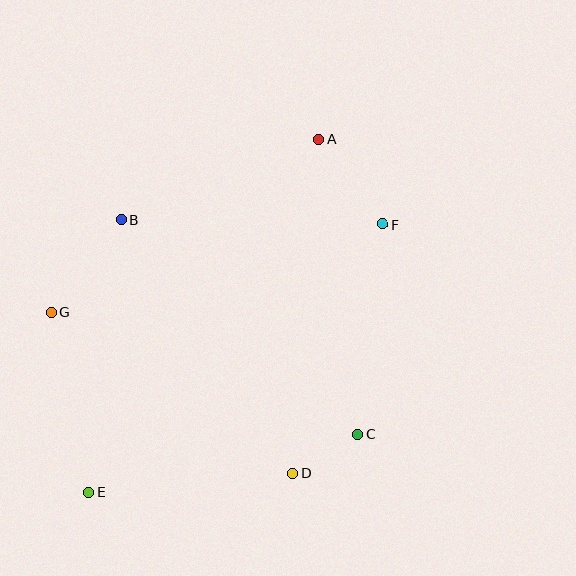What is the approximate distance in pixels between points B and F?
The distance between B and F is approximately 262 pixels.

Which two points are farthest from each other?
Points A and E are farthest from each other.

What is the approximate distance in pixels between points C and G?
The distance between C and G is approximately 330 pixels.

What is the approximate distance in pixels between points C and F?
The distance between C and F is approximately 212 pixels.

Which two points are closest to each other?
Points C and D are closest to each other.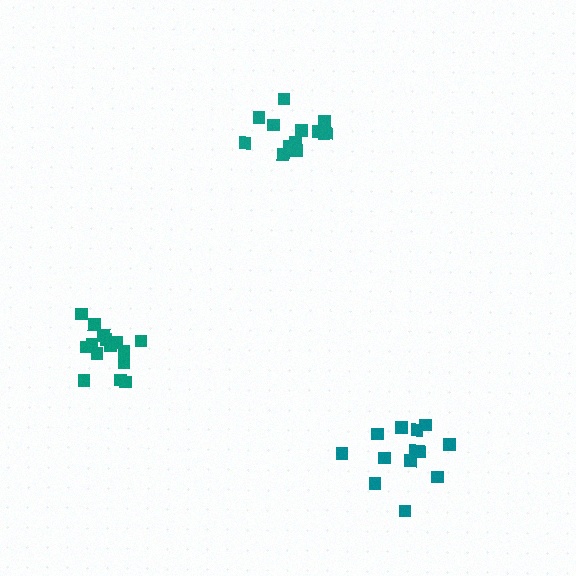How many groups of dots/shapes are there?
There are 3 groups.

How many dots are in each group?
Group 1: 15 dots, Group 2: 14 dots, Group 3: 14 dots (43 total).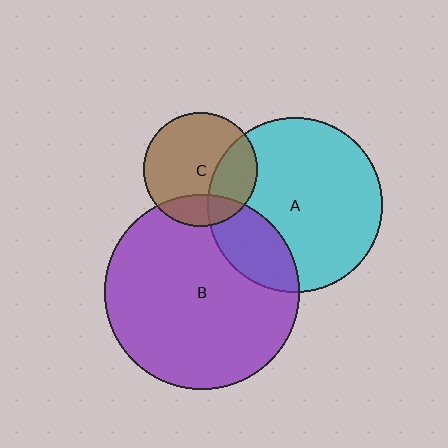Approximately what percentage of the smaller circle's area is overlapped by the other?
Approximately 20%.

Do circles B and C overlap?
Yes.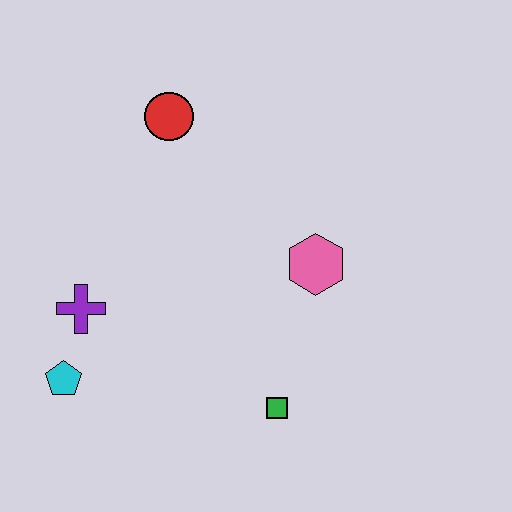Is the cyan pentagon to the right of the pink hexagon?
No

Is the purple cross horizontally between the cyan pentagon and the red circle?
Yes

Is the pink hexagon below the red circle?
Yes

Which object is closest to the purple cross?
The cyan pentagon is closest to the purple cross.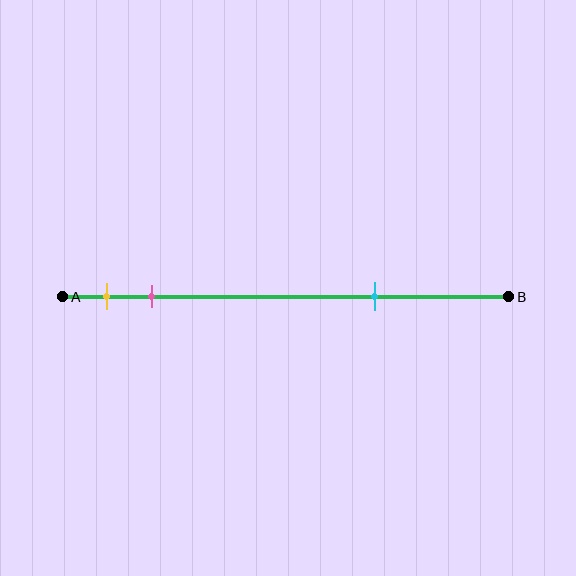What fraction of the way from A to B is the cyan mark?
The cyan mark is approximately 70% (0.7) of the way from A to B.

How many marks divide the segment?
There are 3 marks dividing the segment.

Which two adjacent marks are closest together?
The yellow and pink marks are the closest adjacent pair.